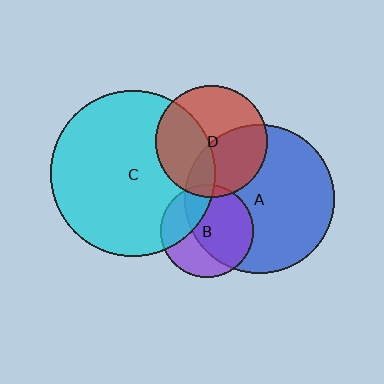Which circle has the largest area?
Circle C (cyan).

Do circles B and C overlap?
Yes.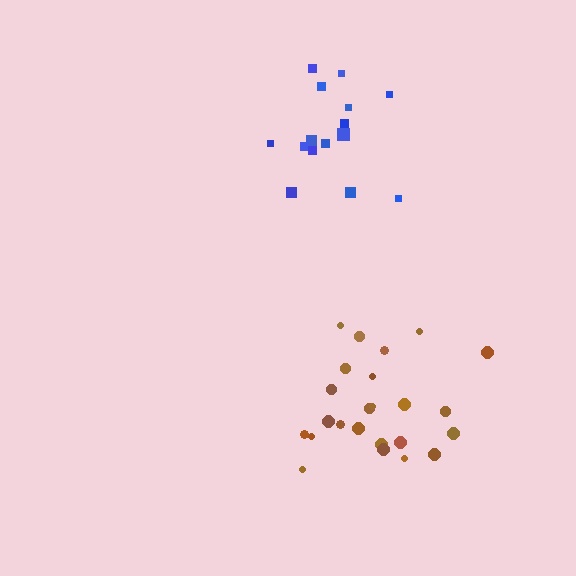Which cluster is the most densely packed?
Brown.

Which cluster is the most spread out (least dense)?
Blue.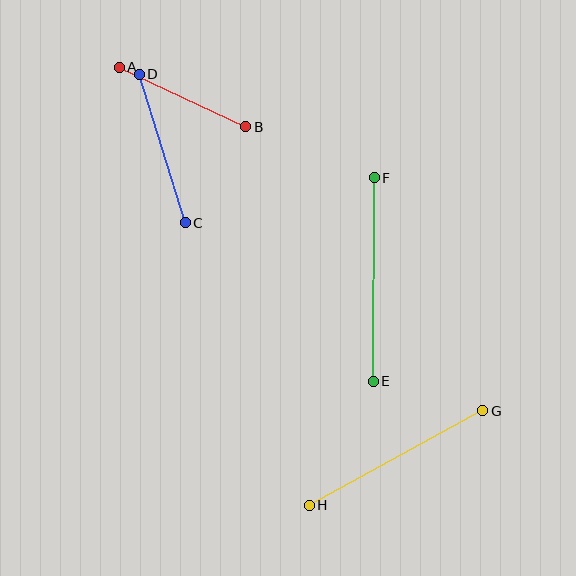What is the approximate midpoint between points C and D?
The midpoint is at approximately (162, 149) pixels.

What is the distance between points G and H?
The distance is approximately 197 pixels.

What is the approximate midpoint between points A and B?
The midpoint is at approximately (182, 97) pixels.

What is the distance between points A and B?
The distance is approximately 139 pixels.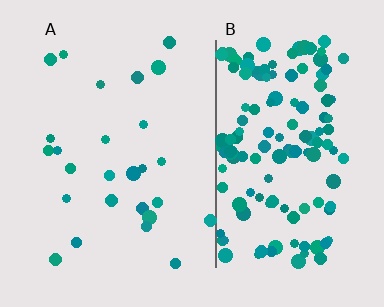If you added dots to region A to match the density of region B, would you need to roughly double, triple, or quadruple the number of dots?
Approximately quadruple.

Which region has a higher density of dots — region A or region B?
B (the right).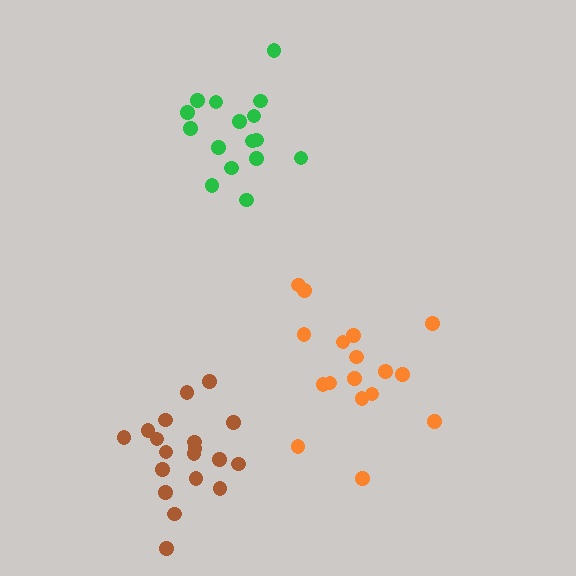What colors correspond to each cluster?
The clusters are colored: brown, orange, green.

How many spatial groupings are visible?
There are 3 spatial groupings.